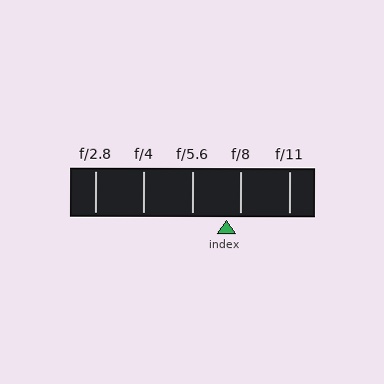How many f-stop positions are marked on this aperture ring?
There are 5 f-stop positions marked.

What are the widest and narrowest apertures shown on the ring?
The widest aperture shown is f/2.8 and the narrowest is f/11.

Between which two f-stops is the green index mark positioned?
The index mark is between f/5.6 and f/8.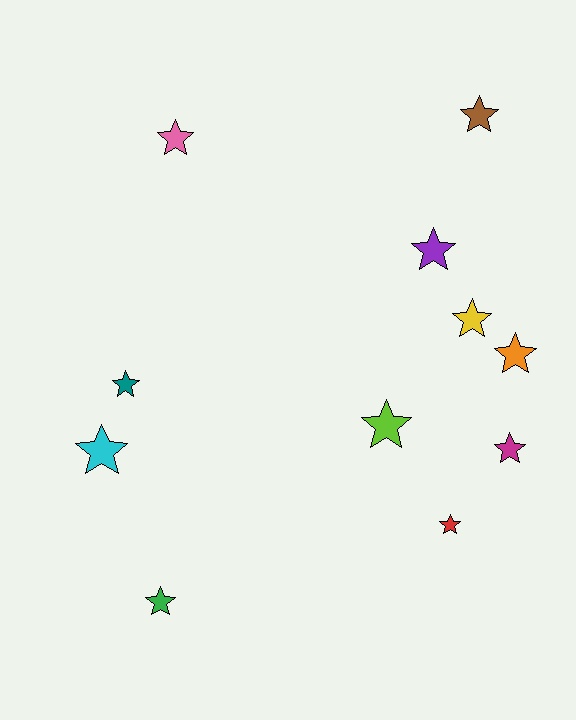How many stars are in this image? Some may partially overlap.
There are 11 stars.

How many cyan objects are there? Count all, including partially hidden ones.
There is 1 cyan object.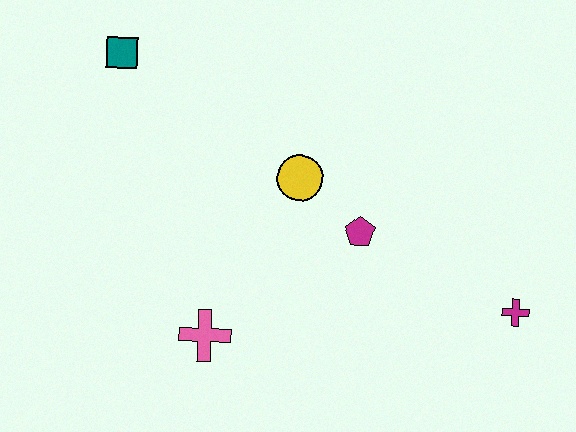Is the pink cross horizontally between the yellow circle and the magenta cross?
No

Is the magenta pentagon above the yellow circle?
No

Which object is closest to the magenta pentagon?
The yellow circle is closest to the magenta pentagon.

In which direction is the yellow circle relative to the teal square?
The yellow circle is to the right of the teal square.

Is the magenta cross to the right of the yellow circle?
Yes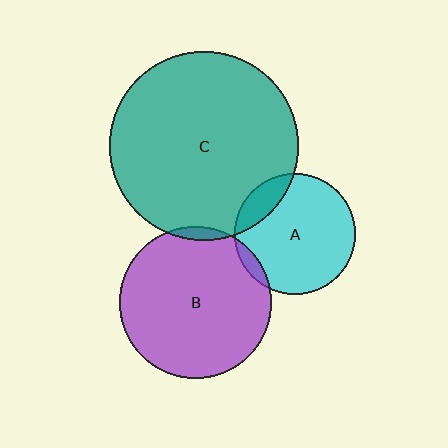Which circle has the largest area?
Circle C (teal).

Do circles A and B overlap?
Yes.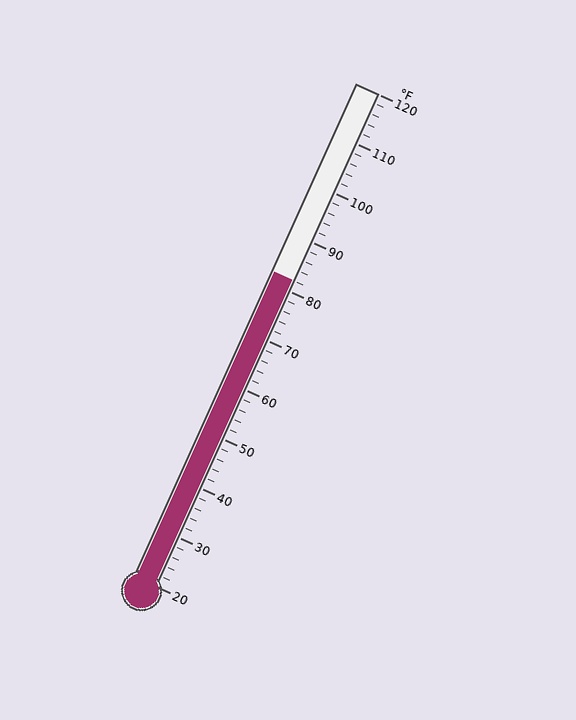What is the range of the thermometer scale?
The thermometer scale ranges from 20°F to 120°F.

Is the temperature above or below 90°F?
The temperature is below 90°F.